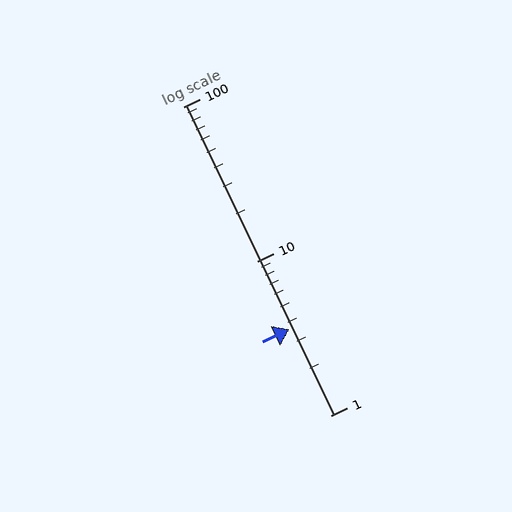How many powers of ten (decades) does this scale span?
The scale spans 2 decades, from 1 to 100.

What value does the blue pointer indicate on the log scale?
The pointer indicates approximately 3.6.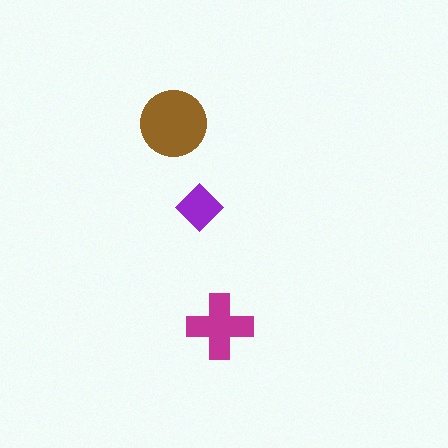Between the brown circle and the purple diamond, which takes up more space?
The brown circle.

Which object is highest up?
The brown circle is topmost.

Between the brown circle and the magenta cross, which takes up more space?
The brown circle.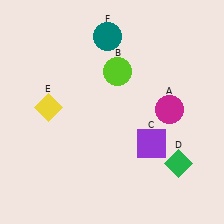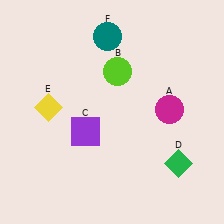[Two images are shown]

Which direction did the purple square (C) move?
The purple square (C) moved left.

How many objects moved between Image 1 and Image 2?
1 object moved between the two images.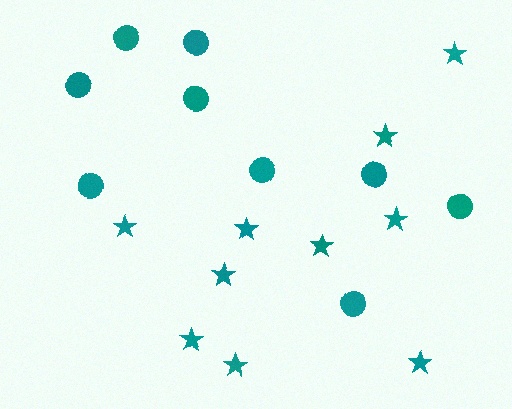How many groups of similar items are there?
There are 2 groups: one group of circles (9) and one group of stars (10).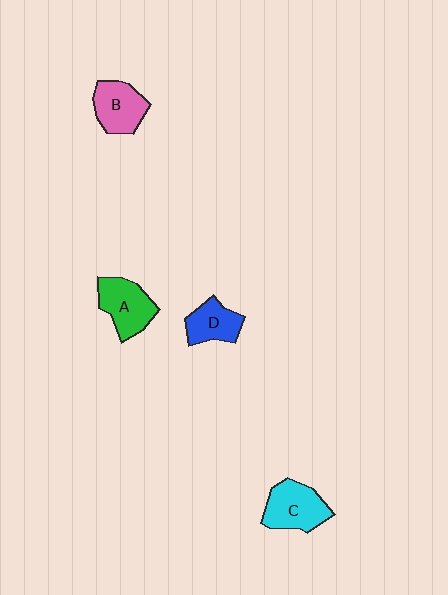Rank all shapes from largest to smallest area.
From largest to smallest: C (cyan), A (green), B (pink), D (blue).